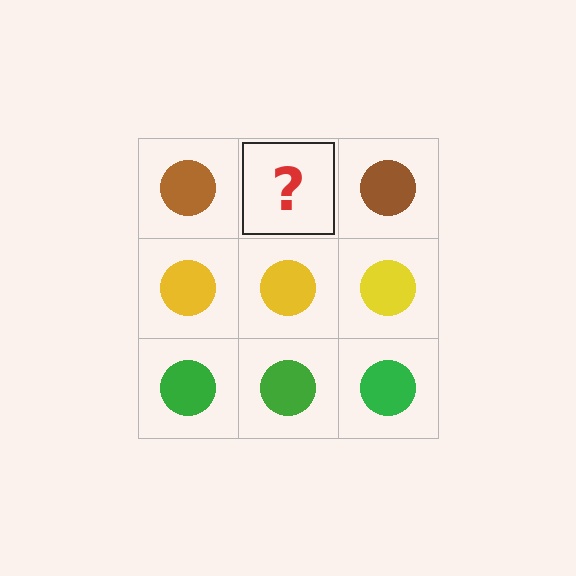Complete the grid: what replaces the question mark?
The question mark should be replaced with a brown circle.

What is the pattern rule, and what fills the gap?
The rule is that each row has a consistent color. The gap should be filled with a brown circle.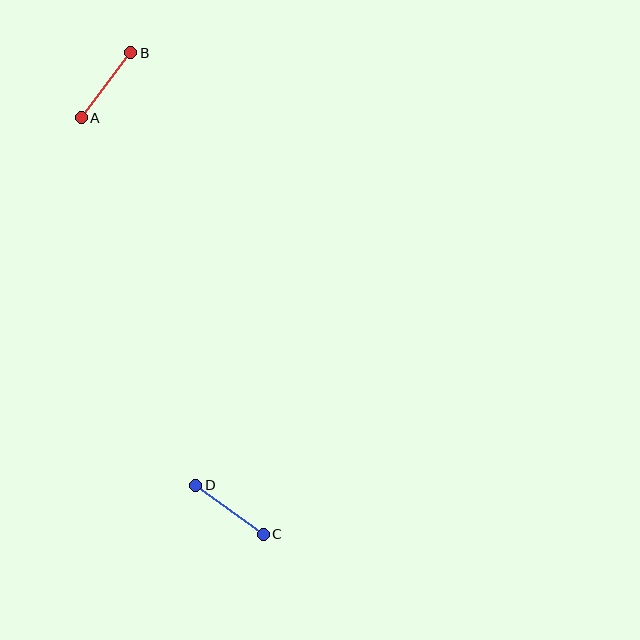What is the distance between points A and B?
The distance is approximately 82 pixels.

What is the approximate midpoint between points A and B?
The midpoint is at approximately (106, 85) pixels.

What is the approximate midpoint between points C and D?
The midpoint is at approximately (229, 510) pixels.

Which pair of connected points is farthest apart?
Points C and D are farthest apart.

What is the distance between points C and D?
The distance is approximately 84 pixels.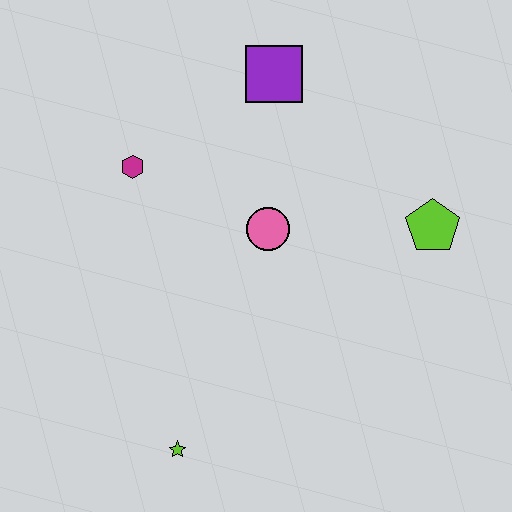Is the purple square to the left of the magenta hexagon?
No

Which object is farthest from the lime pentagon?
The lime star is farthest from the lime pentagon.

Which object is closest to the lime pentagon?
The pink circle is closest to the lime pentagon.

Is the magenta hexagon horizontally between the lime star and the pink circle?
No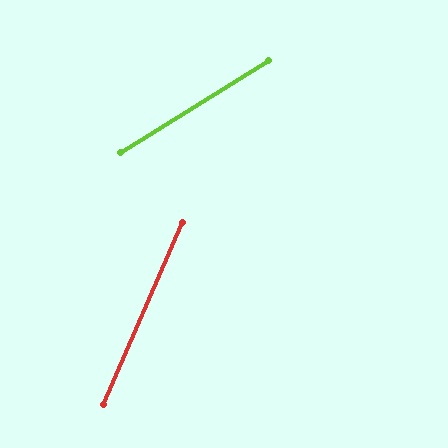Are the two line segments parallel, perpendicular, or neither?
Neither parallel nor perpendicular — they differ by about 35°.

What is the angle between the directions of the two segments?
Approximately 35 degrees.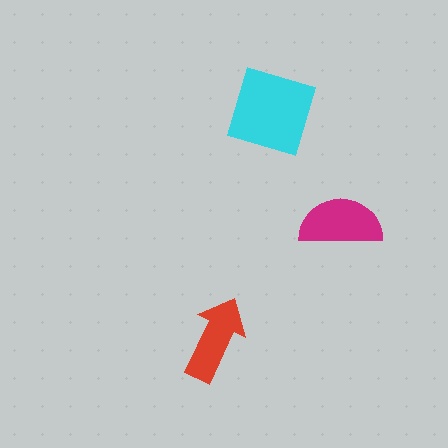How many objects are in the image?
There are 3 objects in the image.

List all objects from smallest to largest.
The red arrow, the magenta semicircle, the cyan diamond.